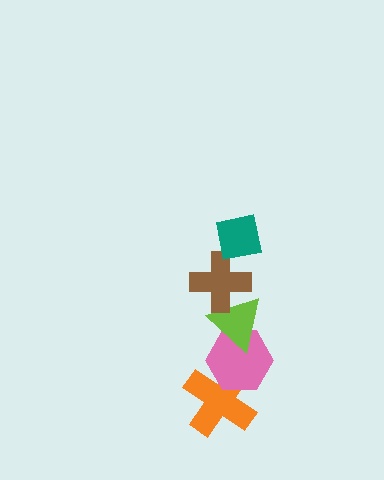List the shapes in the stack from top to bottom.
From top to bottom: the teal square, the brown cross, the lime triangle, the pink hexagon, the orange cross.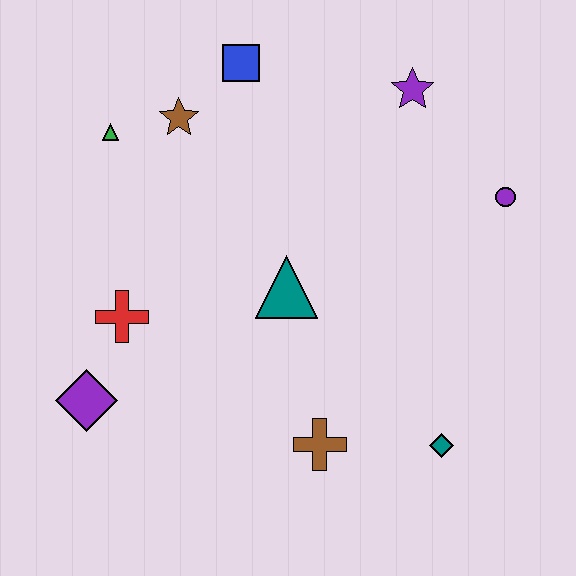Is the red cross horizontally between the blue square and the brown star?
No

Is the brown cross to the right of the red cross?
Yes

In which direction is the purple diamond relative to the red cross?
The purple diamond is below the red cross.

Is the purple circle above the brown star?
No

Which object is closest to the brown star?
The green triangle is closest to the brown star.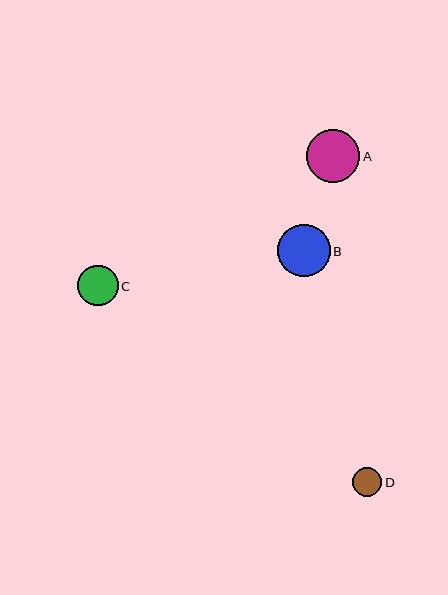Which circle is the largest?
Circle A is the largest with a size of approximately 53 pixels.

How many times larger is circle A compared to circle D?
Circle A is approximately 1.8 times the size of circle D.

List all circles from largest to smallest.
From largest to smallest: A, B, C, D.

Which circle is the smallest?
Circle D is the smallest with a size of approximately 29 pixels.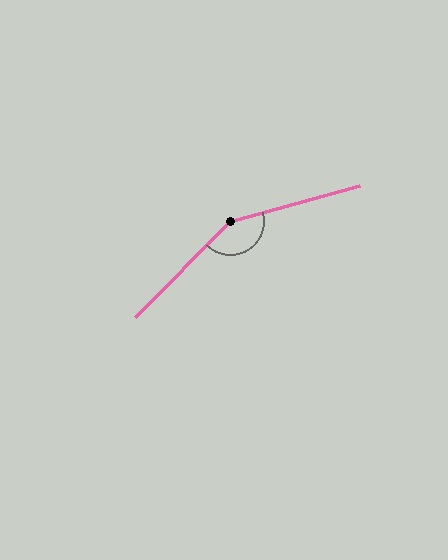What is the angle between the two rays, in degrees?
Approximately 150 degrees.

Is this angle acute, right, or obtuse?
It is obtuse.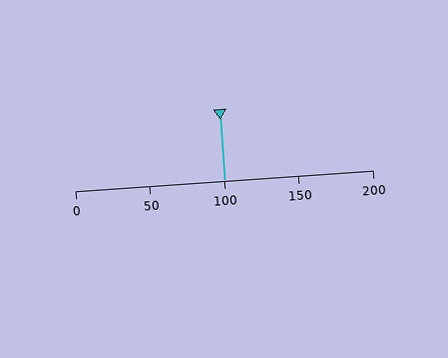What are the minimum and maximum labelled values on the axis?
The axis runs from 0 to 200.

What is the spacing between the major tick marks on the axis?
The major ticks are spaced 50 apart.